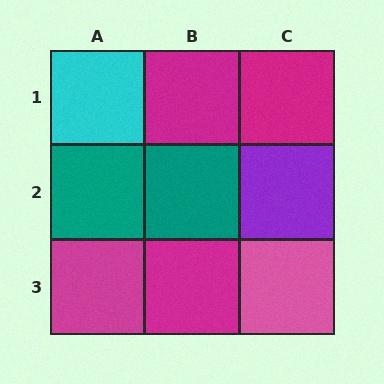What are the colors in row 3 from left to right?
Magenta, magenta, pink.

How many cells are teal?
2 cells are teal.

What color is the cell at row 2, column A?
Teal.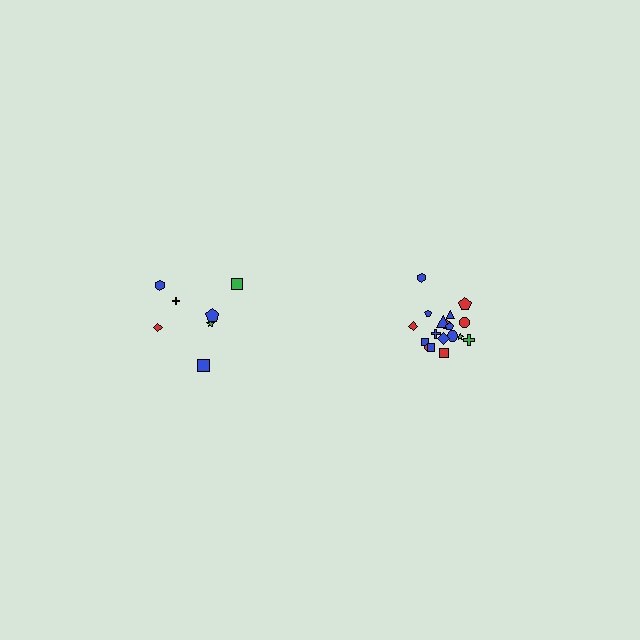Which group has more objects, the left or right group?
The right group.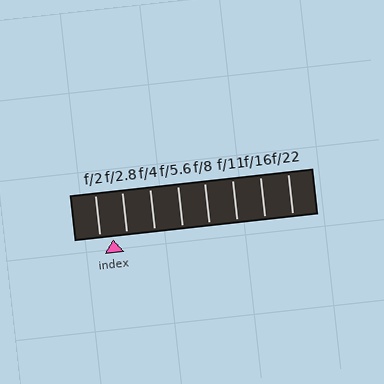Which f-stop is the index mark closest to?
The index mark is closest to f/2.8.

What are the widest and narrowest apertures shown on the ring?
The widest aperture shown is f/2 and the narrowest is f/22.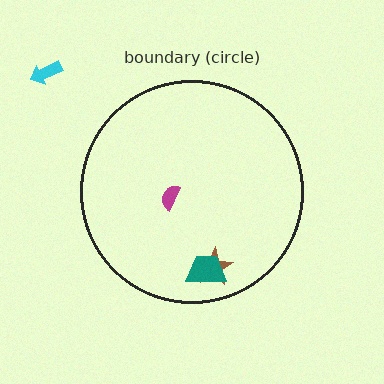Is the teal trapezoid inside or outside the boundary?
Inside.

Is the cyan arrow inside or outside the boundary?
Outside.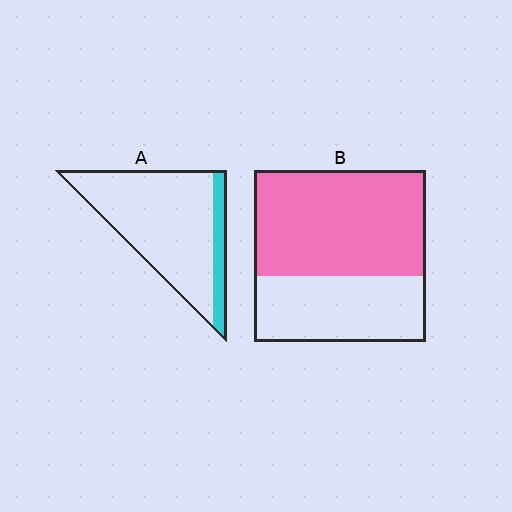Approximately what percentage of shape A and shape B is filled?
A is approximately 15% and B is approximately 60%.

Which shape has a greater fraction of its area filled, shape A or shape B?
Shape B.